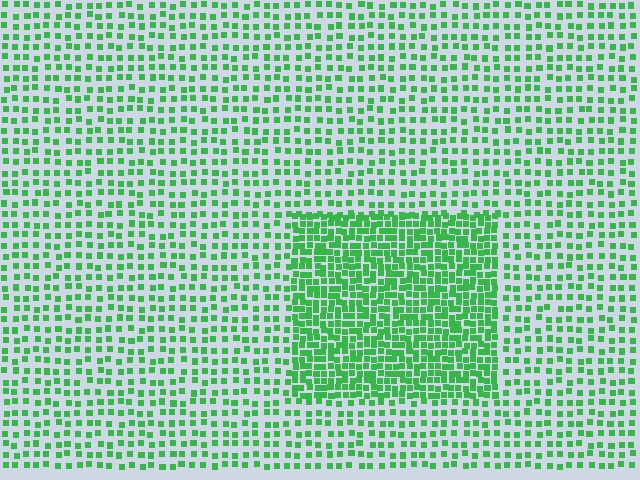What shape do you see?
I see a rectangle.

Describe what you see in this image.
The image contains small green elements arranged at two different densities. A rectangle-shaped region is visible where the elements are more densely packed than the surrounding area.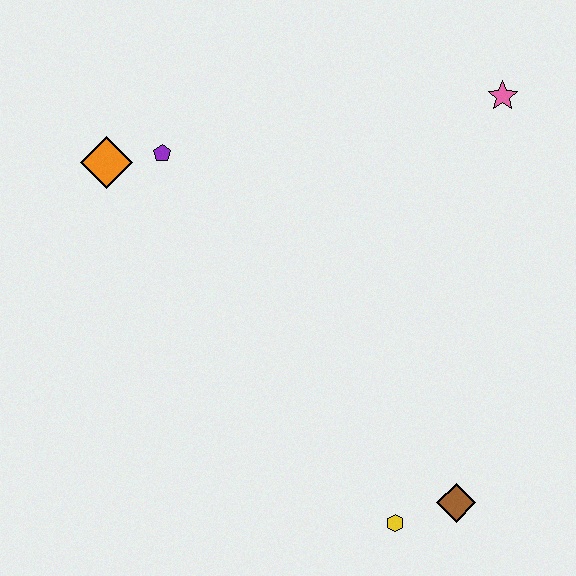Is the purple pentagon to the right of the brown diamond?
No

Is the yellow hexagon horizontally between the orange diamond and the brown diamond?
Yes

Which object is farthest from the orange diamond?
The brown diamond is farthest from the orange diamond.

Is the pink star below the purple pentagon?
No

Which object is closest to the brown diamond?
The yellow hexagon is closest to the brown diamond.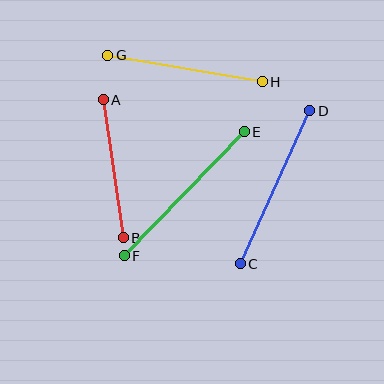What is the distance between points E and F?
The distance is approximately 173 pixels.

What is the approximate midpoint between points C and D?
The midpoint is at approximately (275, 187) pixels.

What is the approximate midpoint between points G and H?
The midpoint is at approximately (185, 68) pixels.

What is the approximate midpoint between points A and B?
The midpoint is at approximately (113, 169) pixels.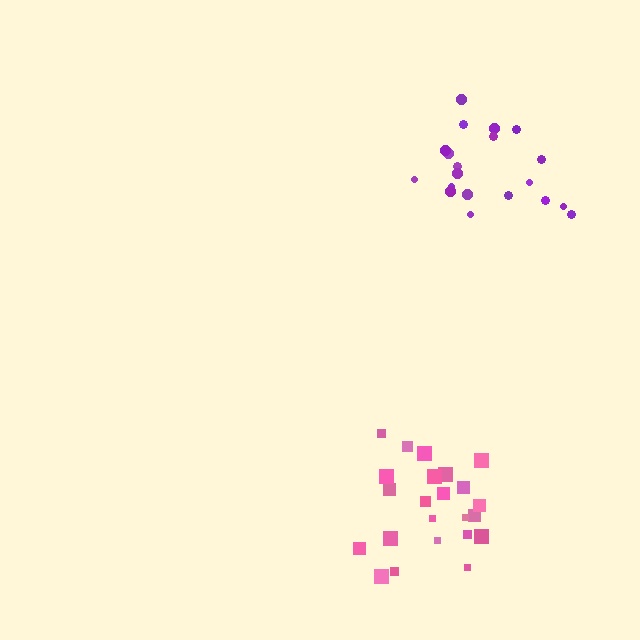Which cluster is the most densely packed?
Pink.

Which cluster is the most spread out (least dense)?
Purple.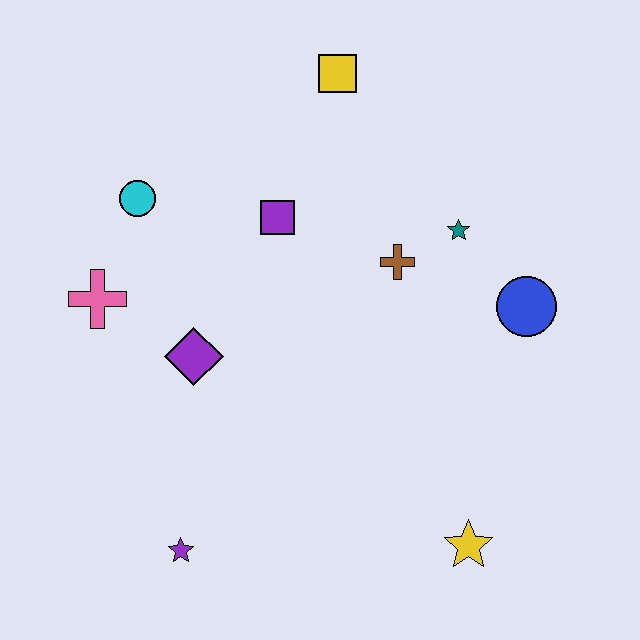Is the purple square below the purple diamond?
No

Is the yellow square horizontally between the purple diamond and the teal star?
Yes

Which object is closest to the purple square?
The brown cross is closest to the purple square.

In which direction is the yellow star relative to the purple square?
The yellow star is below the purple square.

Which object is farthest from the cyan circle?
The yellow star is farthest from the cyan circle.